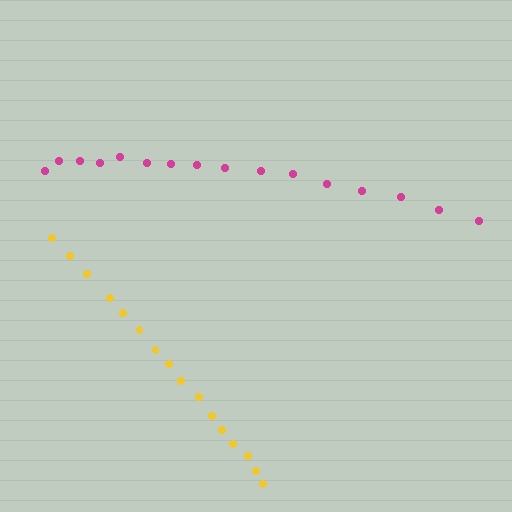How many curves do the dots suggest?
There are 2 distinct paths.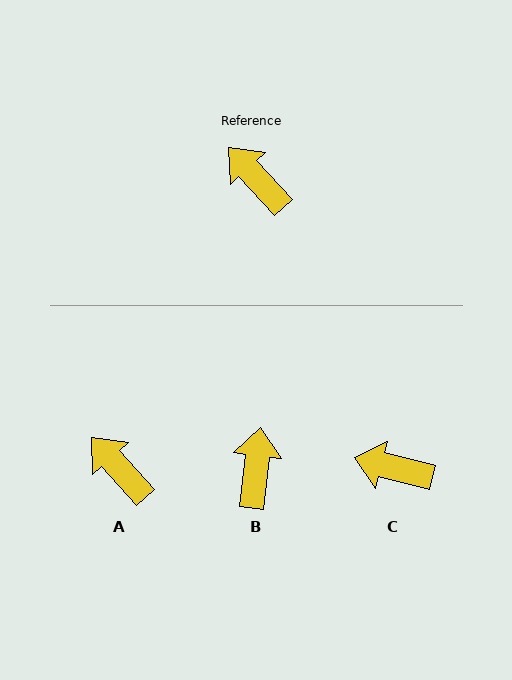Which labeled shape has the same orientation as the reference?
A.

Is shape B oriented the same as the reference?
No, it is off by about 49 degrees.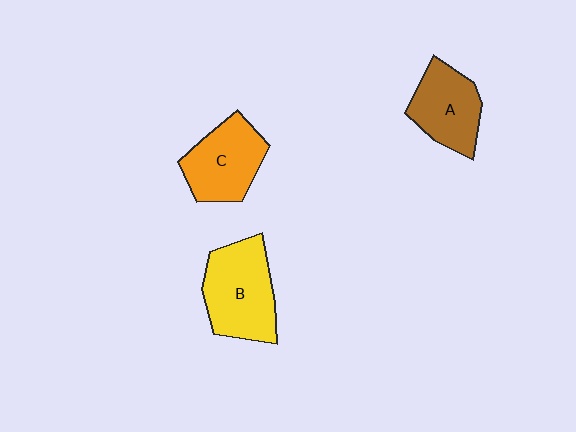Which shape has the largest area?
Shape B (yellow).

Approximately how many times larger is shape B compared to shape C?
Approximately 1.2 times.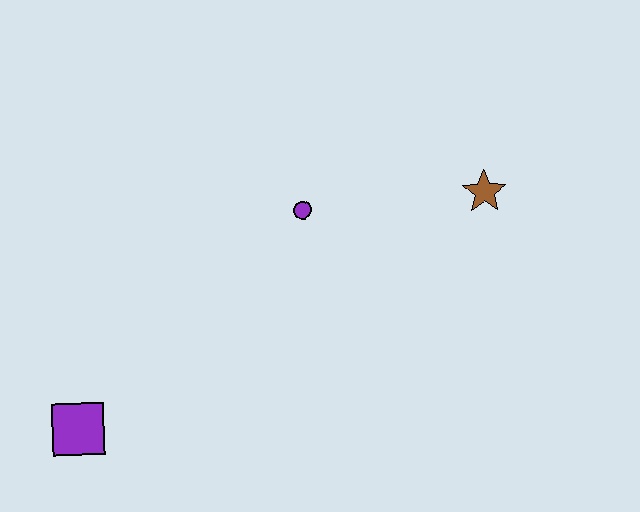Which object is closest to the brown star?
The purple circle is closest to the brown star.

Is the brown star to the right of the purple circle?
Yes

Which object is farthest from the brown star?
The purple square is farthest from the brown star.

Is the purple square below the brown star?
Yes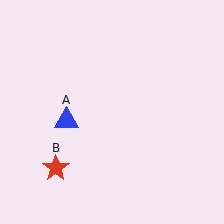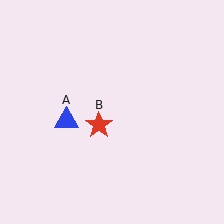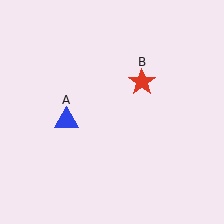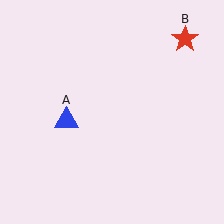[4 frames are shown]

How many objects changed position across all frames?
1 object changed position: red star (object B).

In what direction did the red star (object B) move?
The red star (object B) moved up and to the right.